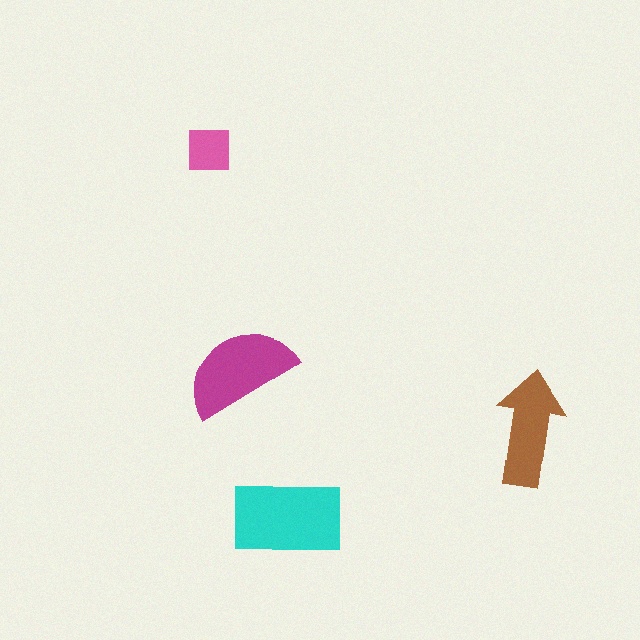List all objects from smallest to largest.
The pink square, the brown arrow, the magenta semicircle, the cyan rectangle.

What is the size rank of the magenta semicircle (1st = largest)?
2nd.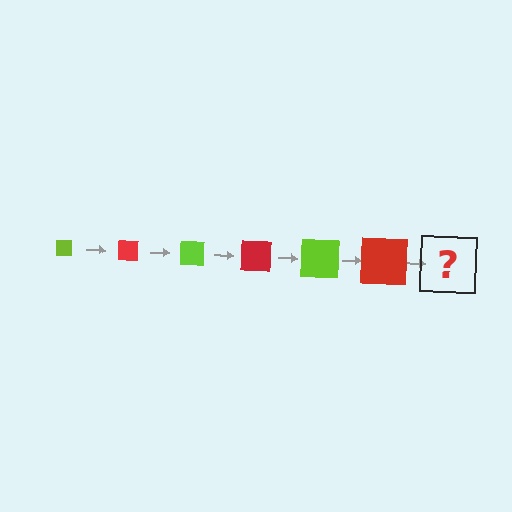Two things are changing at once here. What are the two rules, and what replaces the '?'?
The two rules are that the square grows larger each step and the color cycles through lime and red. The '?' should be a lime square, larger than the previous one.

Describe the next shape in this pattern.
It should be a lime square, larger than the previous one.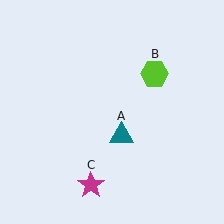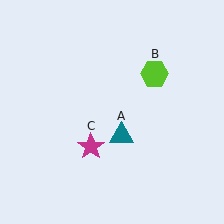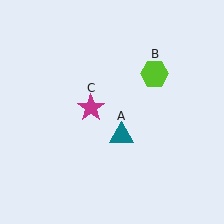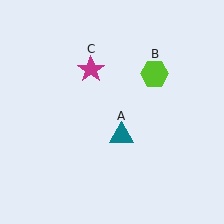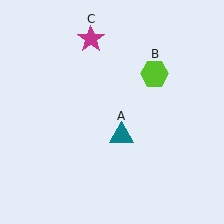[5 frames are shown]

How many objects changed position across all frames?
1 object changed position: magenta star (object C).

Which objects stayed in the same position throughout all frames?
Teal triangle (object A) and lime hexagon (object B) remained stationary.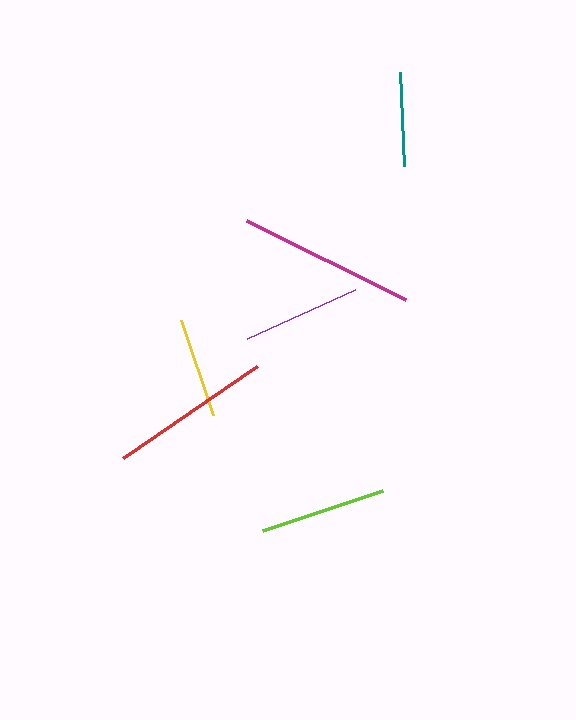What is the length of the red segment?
The red segment is approximately 163 pixels long.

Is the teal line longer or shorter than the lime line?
The lime line is longer than the teal line.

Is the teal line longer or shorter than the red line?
The red line is longer than the teal line.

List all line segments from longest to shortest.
From longest to shortest: magenta, red, lime, purple, yellow, teal.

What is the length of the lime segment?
The lime segment is approximately 126 pixels long.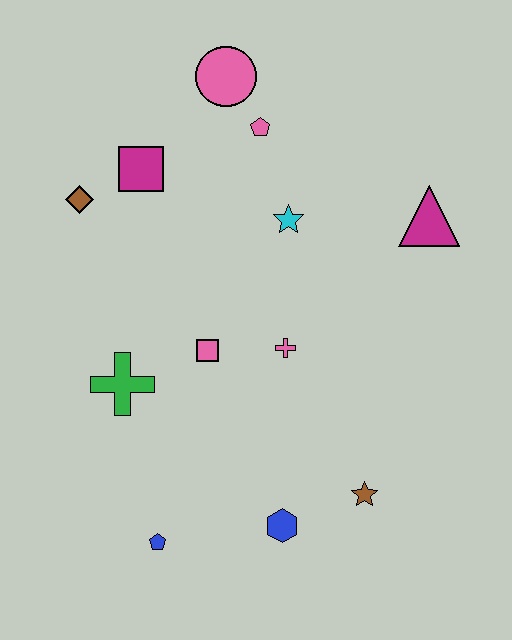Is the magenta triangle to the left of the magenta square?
No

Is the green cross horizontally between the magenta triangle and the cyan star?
No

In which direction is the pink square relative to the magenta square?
The pink square is below the magenta square.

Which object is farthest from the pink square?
The pink circle is farthest from the pink square.